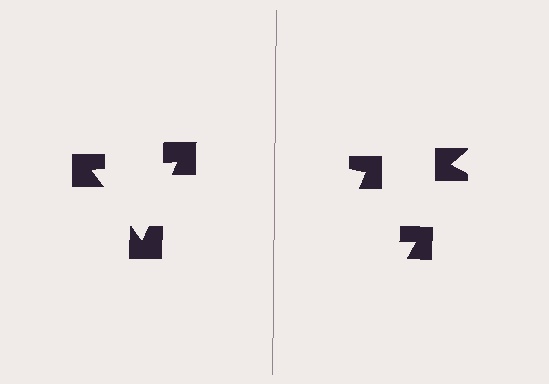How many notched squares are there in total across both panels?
6 — 3 on each side.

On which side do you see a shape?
An illusory triangle appears on the left side. On the right side the wedge cuts are rotated, so no coherent shape forms.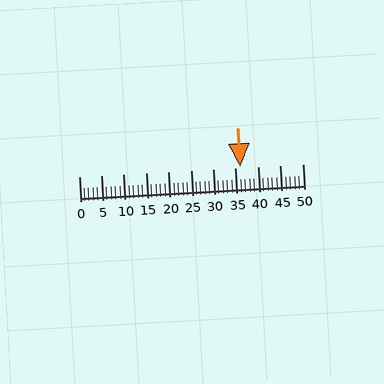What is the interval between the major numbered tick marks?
The major tick marks are spaced 5 units apart.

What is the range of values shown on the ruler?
The ruler shows values from 0 to 50.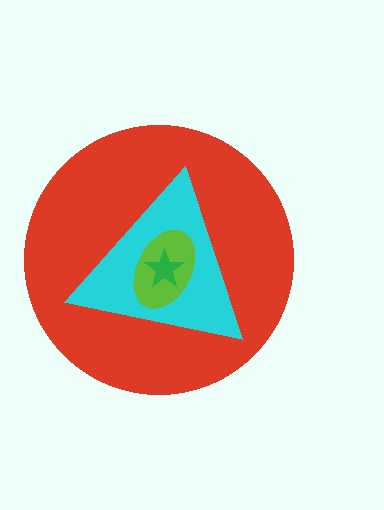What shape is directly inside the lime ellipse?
The green star.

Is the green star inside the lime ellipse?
Yes.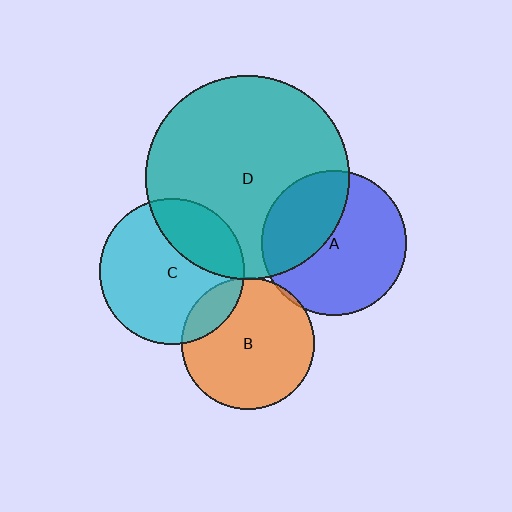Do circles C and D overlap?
Yes.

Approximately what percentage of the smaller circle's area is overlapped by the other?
Approximately 30%.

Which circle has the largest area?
Circle D (teal).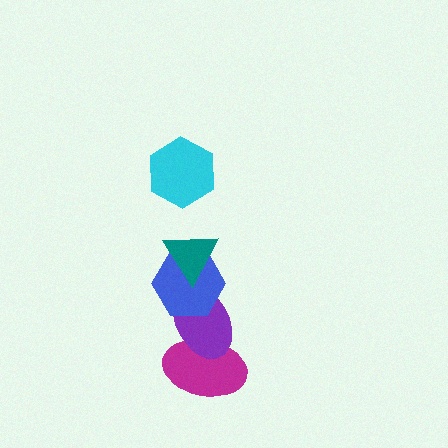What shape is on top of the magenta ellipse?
The purple ellipse is on top of the magenta ellipse.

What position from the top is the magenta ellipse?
The magenta ellipse is 5th from the top.